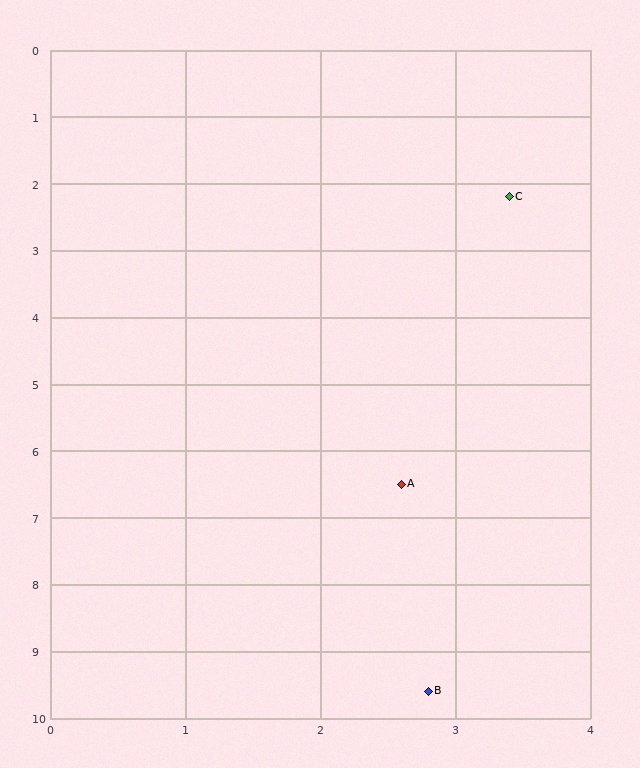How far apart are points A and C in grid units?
Points A and C are about 4.4 grid units apart.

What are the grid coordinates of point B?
Point B is at approximately (2.8, 9.6).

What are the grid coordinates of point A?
Point A is at approximately (2.6, 6.5).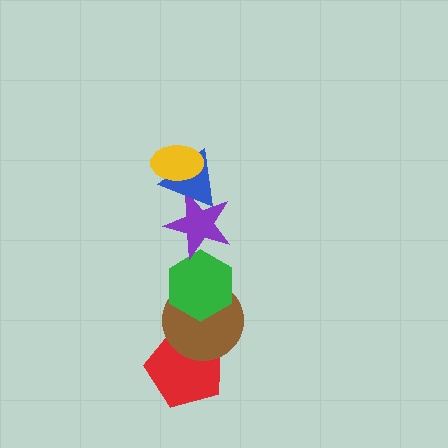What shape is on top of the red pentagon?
The brown circle is on top of the red pentagon.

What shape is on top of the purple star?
The blue triangle is on top of the purple star.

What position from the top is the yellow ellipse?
The yellow ellipse is 1st from the top.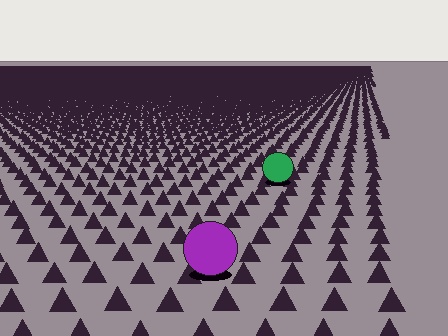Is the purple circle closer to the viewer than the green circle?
Yes. The purple circle is closer — you can tell from the texture gradient: the ground texture is coarser near it.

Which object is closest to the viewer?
The purple circle is closest. The texture marks near it are larger and more spread out.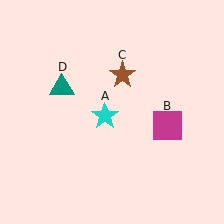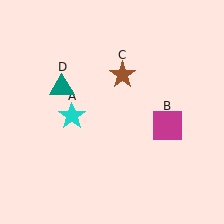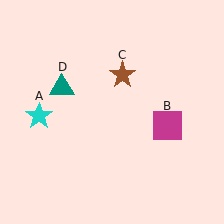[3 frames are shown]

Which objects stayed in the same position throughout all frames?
Magenta square (object B) and brown star (object C) and teal triangle (object D) remained stationary.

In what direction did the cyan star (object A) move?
The cyan star (object A) moved left.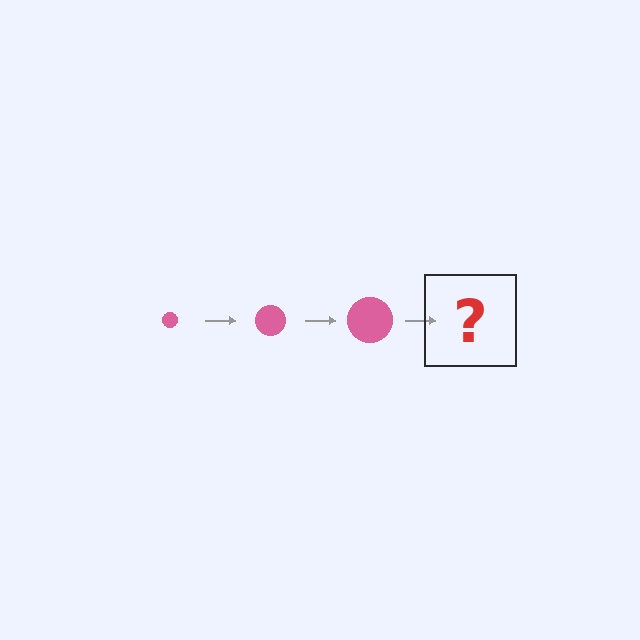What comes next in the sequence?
The next element should be a pink circle, larger than the previous one.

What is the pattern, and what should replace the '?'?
The pattern is that the circle gets progressively larger each step. The '?' should be a pink circle, larger than the previous one.